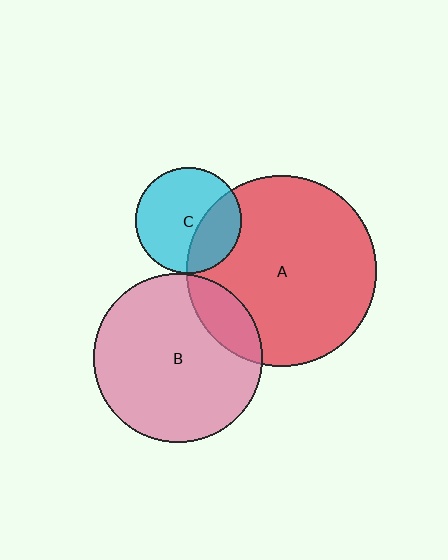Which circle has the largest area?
Circle A (red).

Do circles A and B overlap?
Yes.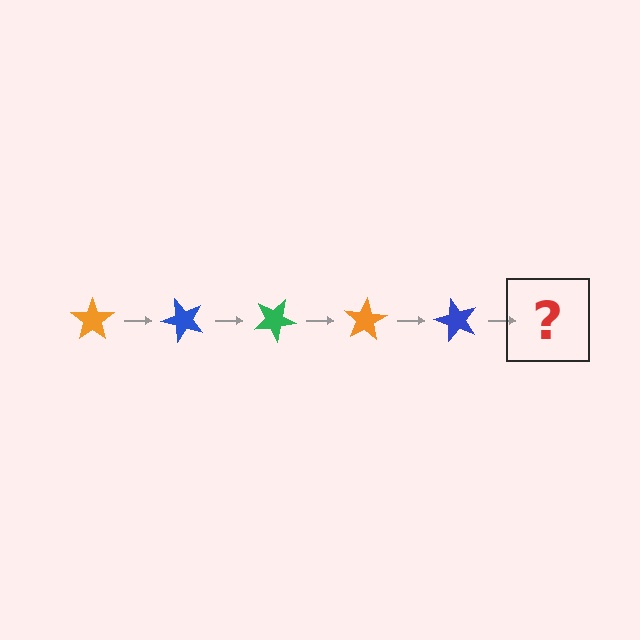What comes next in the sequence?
The next element should be a green star, rotated 250 degrees from the start.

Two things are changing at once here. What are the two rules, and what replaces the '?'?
The two rules are that it rotates 50 degrees each step and the color cycles through orange, blue, and green. The '?' should be a green star, rotated 250 degrees from the start.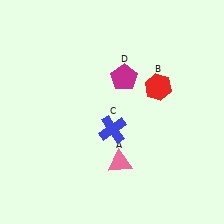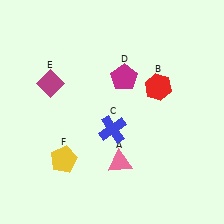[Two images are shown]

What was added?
A magenta diamond (E), a yellow pentagon (F) were added in Image 2.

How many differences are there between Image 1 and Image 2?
There are 2 differences between the two images.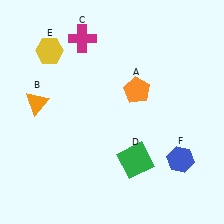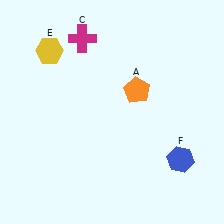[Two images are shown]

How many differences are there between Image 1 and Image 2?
There are 2 differences between the two images.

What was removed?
The green square (D), the orange triangle (B) were removed in Image 2.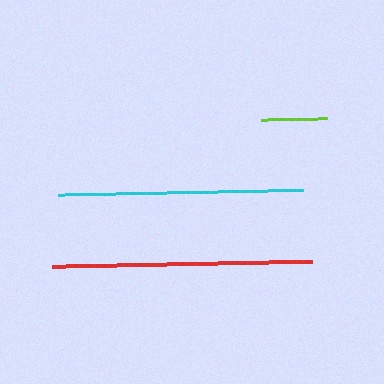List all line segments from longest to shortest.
From longest to shortest: red, cyan, lime.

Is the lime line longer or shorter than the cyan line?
The cyan line is longer than the lime line.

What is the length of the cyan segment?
The cyan segment is approximately 244 pixels long.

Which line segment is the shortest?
The lime line is the shortest at approximately 66 pixels.